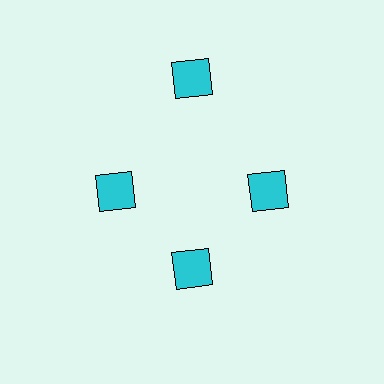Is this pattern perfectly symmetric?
No. The 4 cyan squares are arranged in a ring, but one element near the 12 o'clock position is pushed outward from the center, breaking the 4-fold rotational symmetry.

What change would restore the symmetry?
The symmetry would be restored by moving it inward, back onto the ring so that all 4 squares sit at equal angles and equal distance from the center.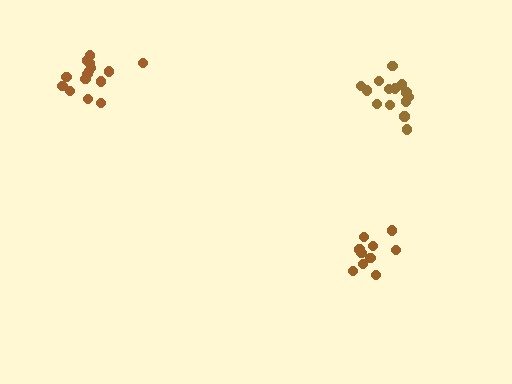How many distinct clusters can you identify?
There are 3 distinct clusters.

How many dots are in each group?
Group 1: 11 dots, Group 2: 15 dots, Group 3: 14 dots (40 total).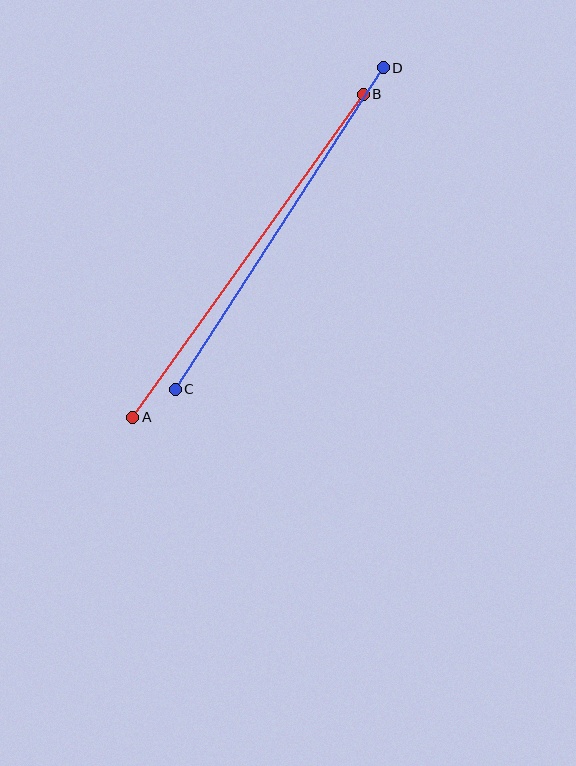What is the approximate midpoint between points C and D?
The midpoint is at approximately (279, 228) pixels.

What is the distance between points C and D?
The distance is approximately 383 pixels.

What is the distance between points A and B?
The distance is approximately 397 pixels.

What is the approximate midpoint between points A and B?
The midpoint is at approximately (248, 256) pixels.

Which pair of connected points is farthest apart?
Points A and B are farthest apart.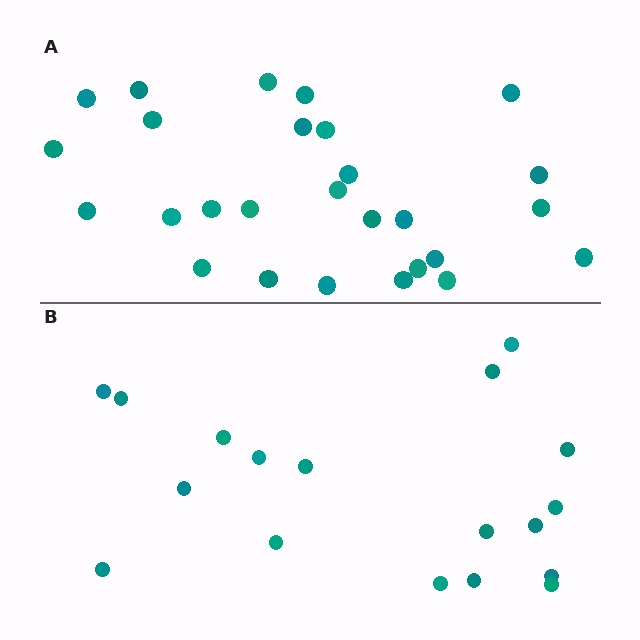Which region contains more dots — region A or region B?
Region A (the top region) has more dots.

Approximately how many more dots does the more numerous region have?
Region A has roughly 8 or so more dots than region B.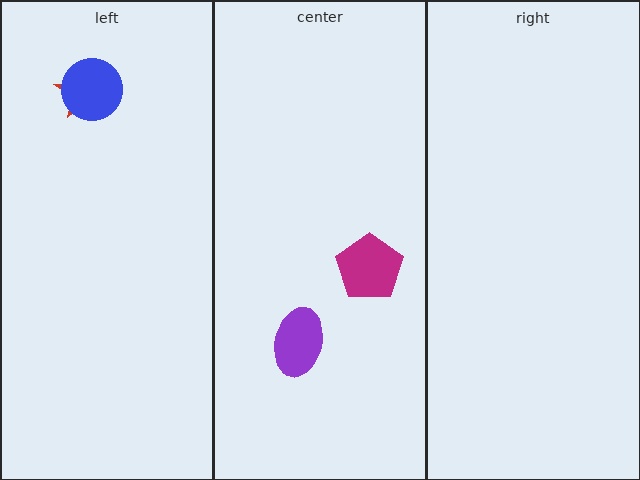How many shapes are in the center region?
2.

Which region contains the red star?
The left region.